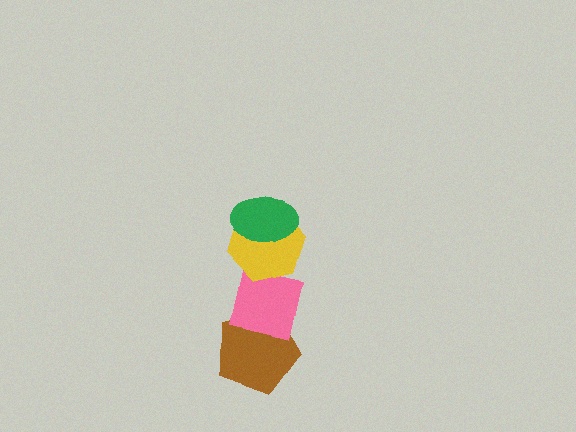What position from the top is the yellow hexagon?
The yellow hexagon is 2nd from the top.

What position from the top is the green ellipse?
The green ellipse is 1st from the top.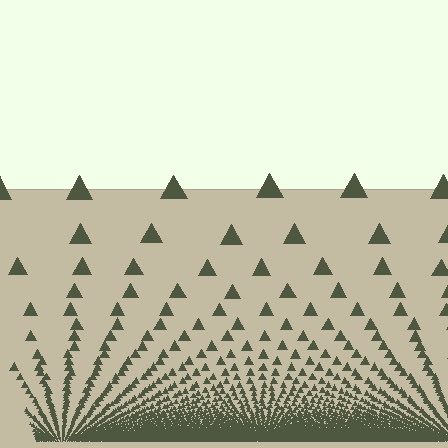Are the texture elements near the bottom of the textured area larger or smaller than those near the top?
Smaller. The gradient is inverted — elements near the bottom are smaller and denser.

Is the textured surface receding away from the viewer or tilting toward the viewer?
The surface appears to tilt toward the viewer. Texture elements get larger and sparser toward the top.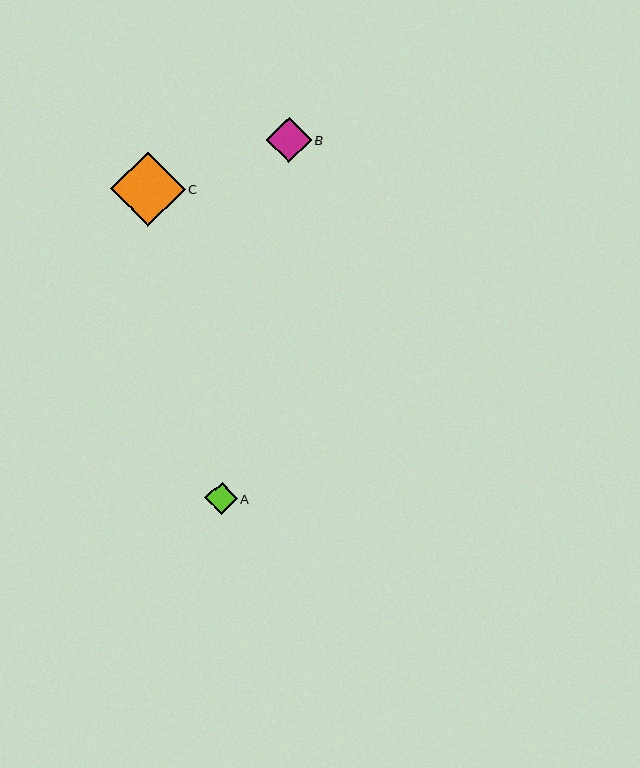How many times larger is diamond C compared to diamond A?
Diamond C is approximately 2.3 times the size of diamond A.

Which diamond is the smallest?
Diamond A is the smallest with a size of approximately 32 pixels.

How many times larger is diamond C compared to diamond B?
Diamond C is approximately 1.6 times the size of diamond B.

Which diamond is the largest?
Diamond C is the largest with a size of approximately 75 pixels.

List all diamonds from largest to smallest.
From largest to smallest: C, B, A.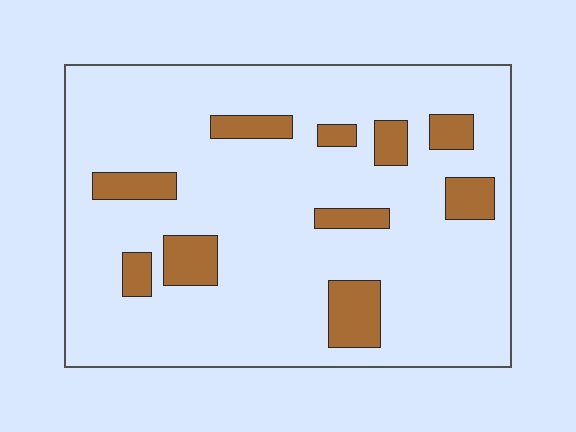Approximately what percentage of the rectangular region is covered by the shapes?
Approximately 15%.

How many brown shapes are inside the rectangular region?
10.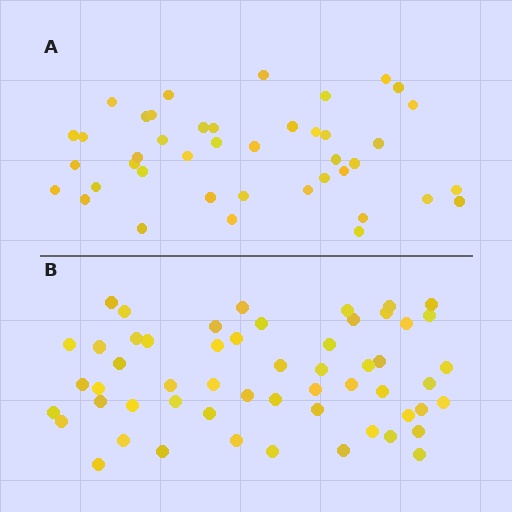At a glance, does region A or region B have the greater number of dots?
Region B (the bottom region) has more dots.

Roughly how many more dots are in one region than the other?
Region B has approximately 15 more dots than region A.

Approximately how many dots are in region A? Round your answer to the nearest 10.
About 40 dots. (The exact count is 42, which rounds to 40.)